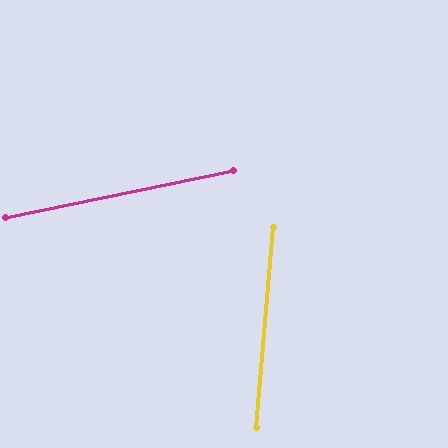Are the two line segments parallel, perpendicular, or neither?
Neither parallel nor perpendicular — they differ by about 74°.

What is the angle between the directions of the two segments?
Approximately 74 degrees.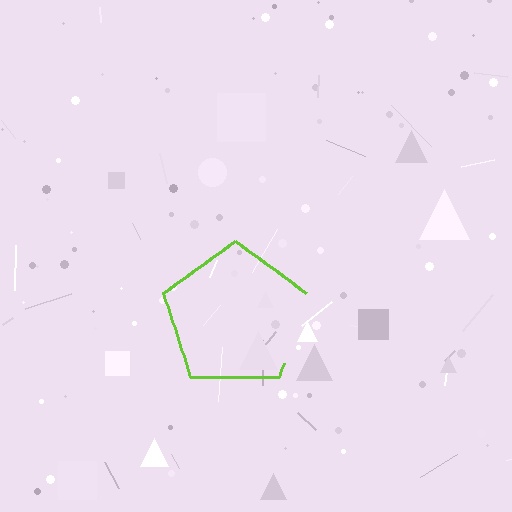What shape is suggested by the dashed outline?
The dashed outline suggests a pentagon.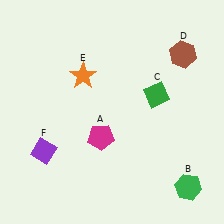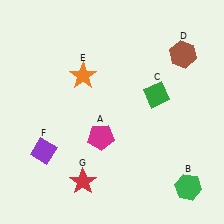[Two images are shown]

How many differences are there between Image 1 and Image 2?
There is 1 difference between the two images.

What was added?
A red star (G) was added in Image 2.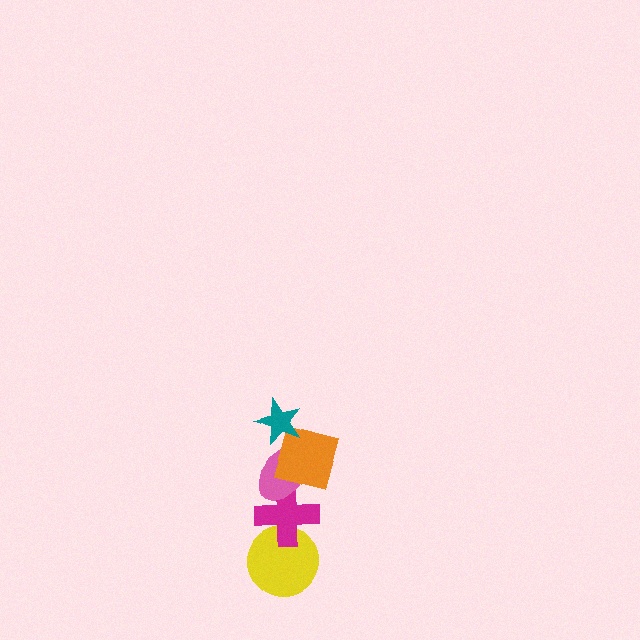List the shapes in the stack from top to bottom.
From top to bottom: the teal star, the orange square, the pink ellipse, the magenta cross, the yellow circle.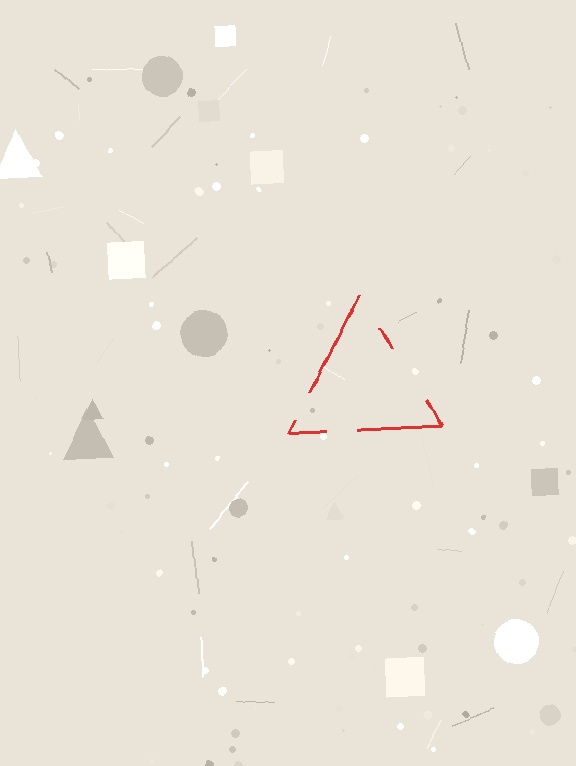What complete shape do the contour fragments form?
The contour fragments form a triangle.